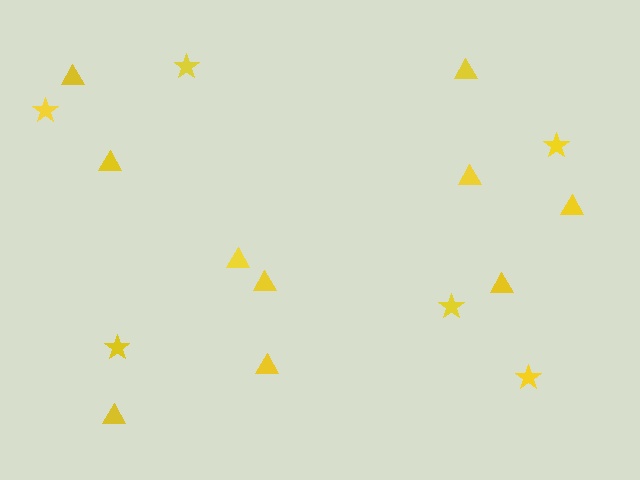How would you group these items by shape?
There are 2 groups: one group of stars (6) and one group of triangles (10).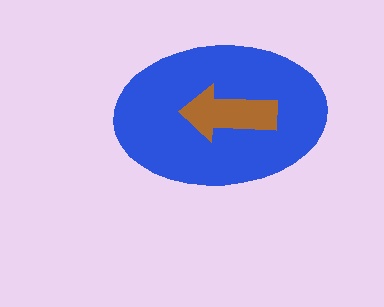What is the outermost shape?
The blue ellipse.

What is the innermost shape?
The brown arrow.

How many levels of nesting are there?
2.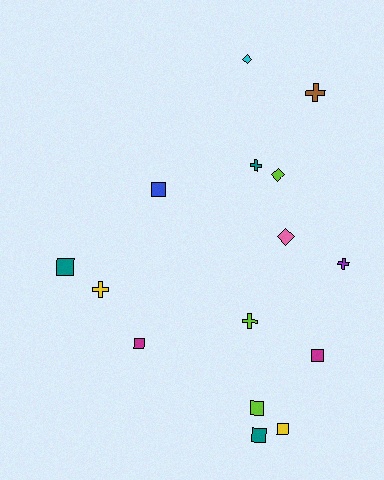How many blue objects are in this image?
There is 1 blue object.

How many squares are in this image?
There are 7 squares.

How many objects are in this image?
There are 15 objects.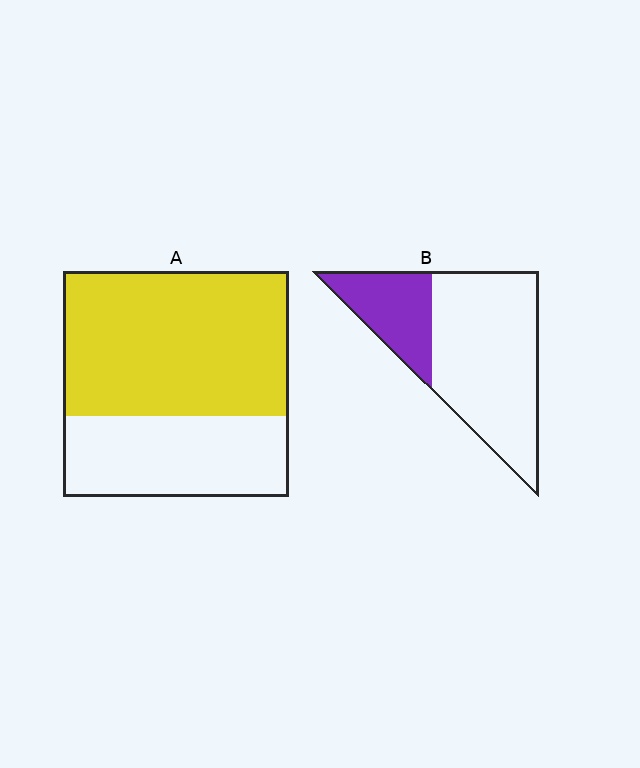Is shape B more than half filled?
No.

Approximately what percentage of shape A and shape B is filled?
A is approximately 65% and B is approximately 30%.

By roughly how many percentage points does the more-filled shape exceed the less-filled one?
By roughly 35 percentage points (A over B).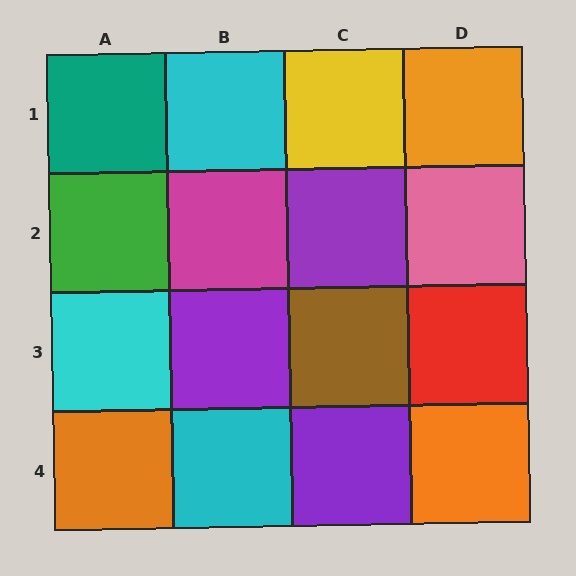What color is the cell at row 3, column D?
Red.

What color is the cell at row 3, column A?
Cyan.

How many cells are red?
1 cell is red.